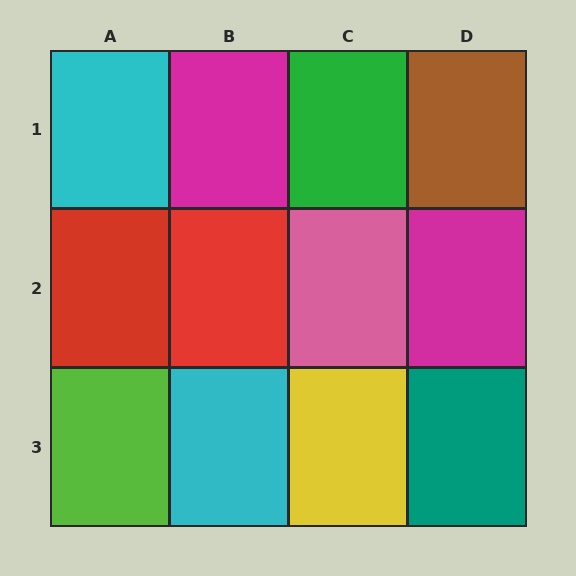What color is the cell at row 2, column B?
Red.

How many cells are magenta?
2 cells are magenta.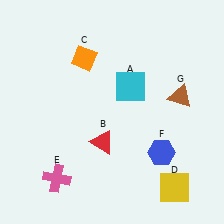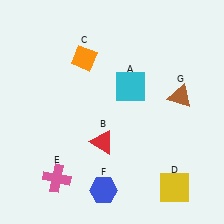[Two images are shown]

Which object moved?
The blue hexagon (F) moved left.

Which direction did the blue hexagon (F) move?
The blue hexagon (F) moved left.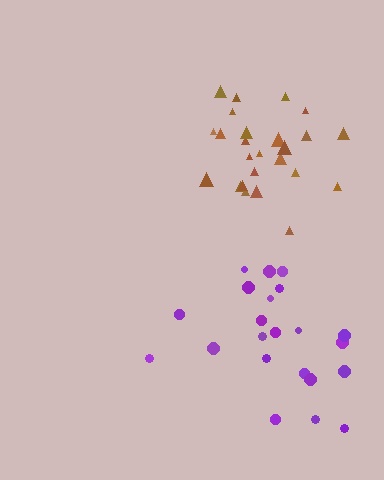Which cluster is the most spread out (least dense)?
Purple.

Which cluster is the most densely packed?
Brown.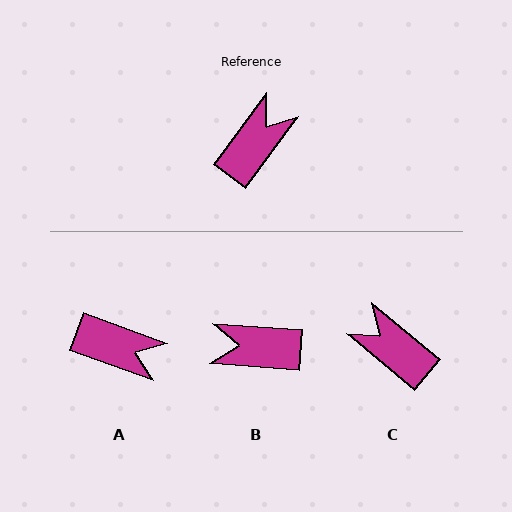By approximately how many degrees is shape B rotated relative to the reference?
Approximately 123 degrees counter-clockwise.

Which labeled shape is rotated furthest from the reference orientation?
B, about 123 degrees away.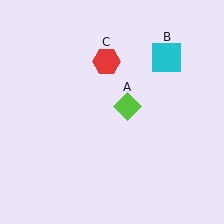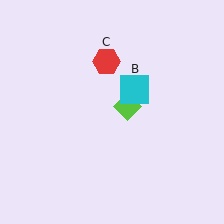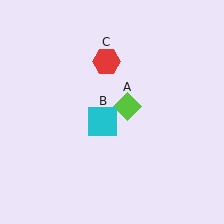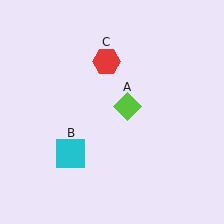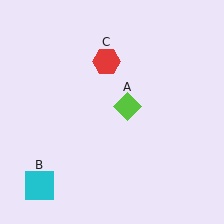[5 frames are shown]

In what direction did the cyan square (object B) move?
The cyan square (object B) moved down and to the left.